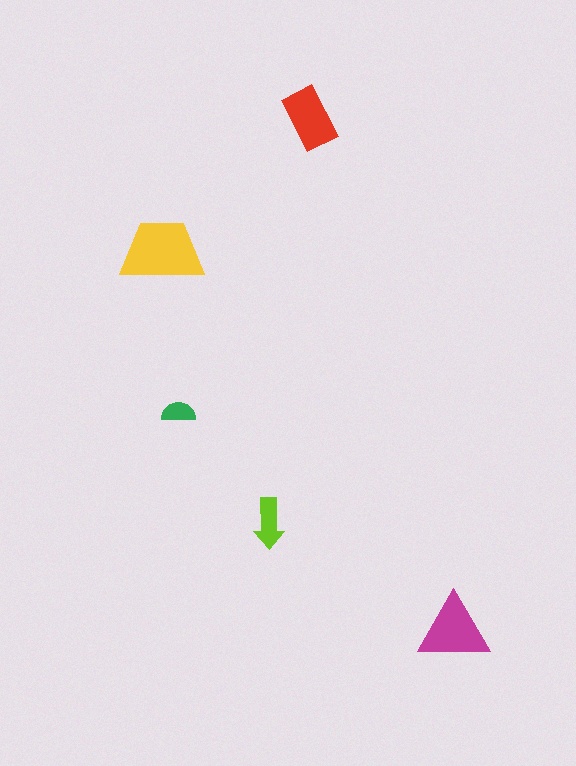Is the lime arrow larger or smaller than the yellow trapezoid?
Smaller.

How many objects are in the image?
There are 5 objects in the image.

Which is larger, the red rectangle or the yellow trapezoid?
The yellow trapezoid.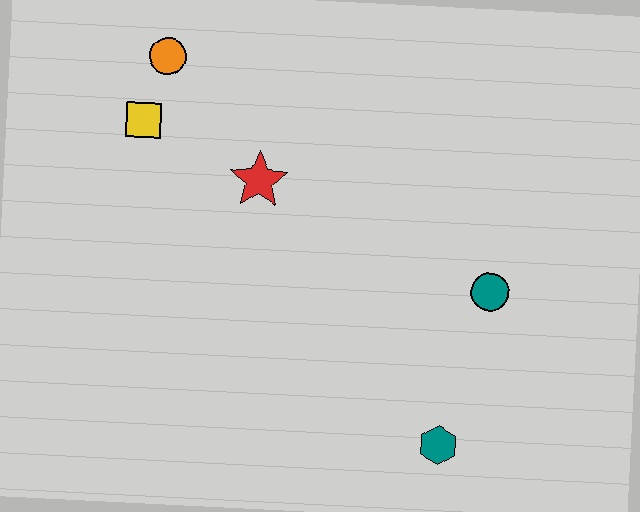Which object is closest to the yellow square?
The orange circle is closest to the yellow square.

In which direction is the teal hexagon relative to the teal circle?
The teal hexagon is below the teal circle.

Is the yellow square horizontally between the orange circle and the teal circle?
No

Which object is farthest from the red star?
The teal hexagon is farthest from the red star.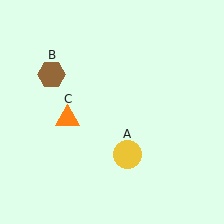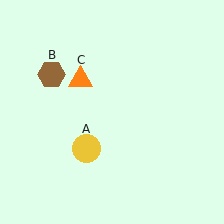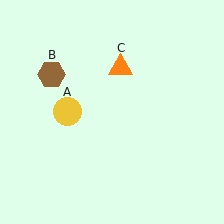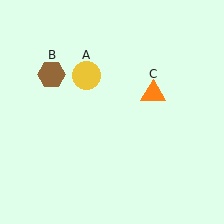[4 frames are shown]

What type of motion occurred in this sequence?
The yellow circle (object A), orange triangle (object C) rotated clockwise around the center of the scene.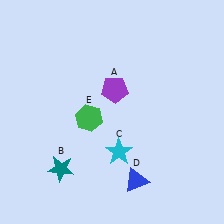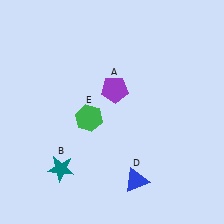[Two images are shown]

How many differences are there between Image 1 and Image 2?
There is 1 difference between the two images.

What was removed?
The cyan star (C) was removed in Image 2.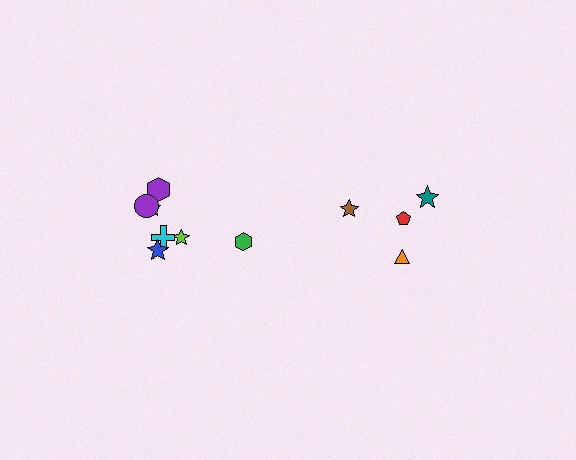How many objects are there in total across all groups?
There are 11 objects.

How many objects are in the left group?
There are 7 objects.